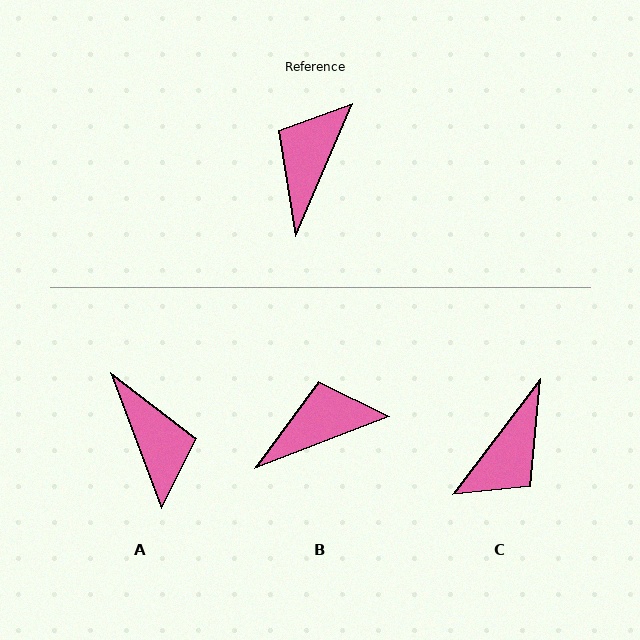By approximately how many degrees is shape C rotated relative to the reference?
Approximately 166 degrees counter-clockwise.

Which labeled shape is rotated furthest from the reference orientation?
C, about 166 degrees away.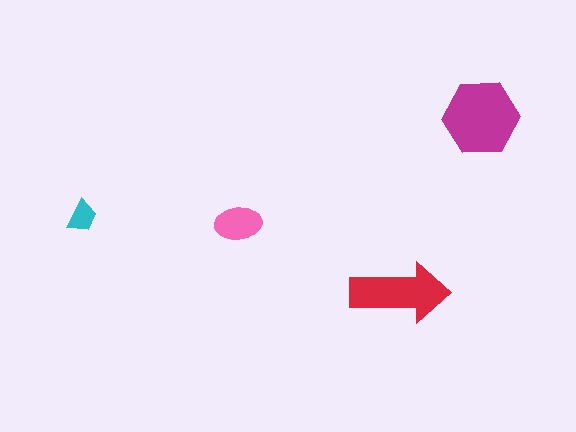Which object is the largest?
The magenta hexagon.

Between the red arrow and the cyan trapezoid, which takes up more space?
The red arrow.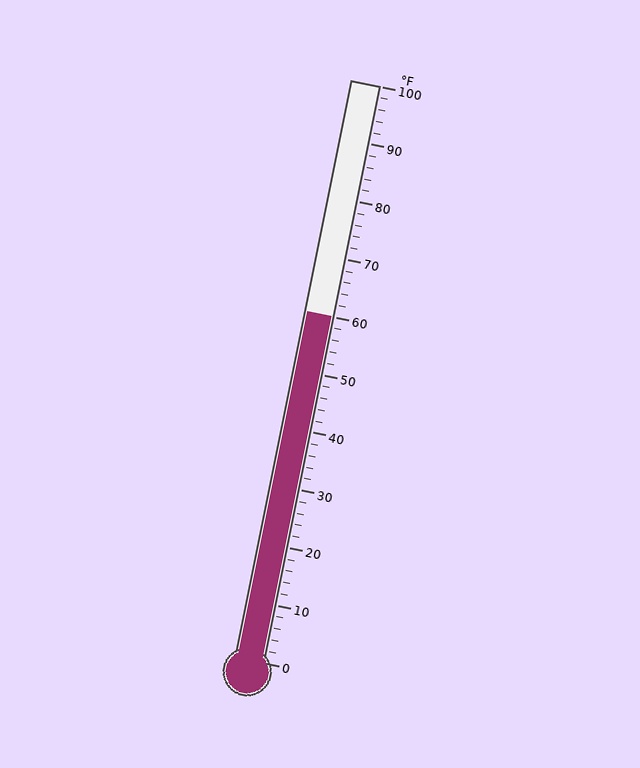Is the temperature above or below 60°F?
The temperature is at 60°F.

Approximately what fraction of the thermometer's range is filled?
The thermometer is filled to approximately 60% of its range.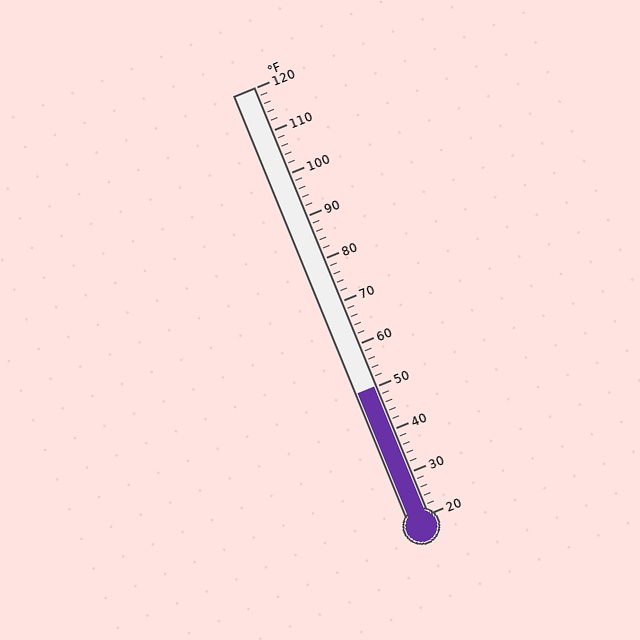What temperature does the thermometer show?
The thermometer shows approximately 50°F.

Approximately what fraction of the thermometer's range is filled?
The thermometer is filled to approximately 30% of its range.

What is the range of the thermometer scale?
The thermometer scale ranges from 20°F to 120°F.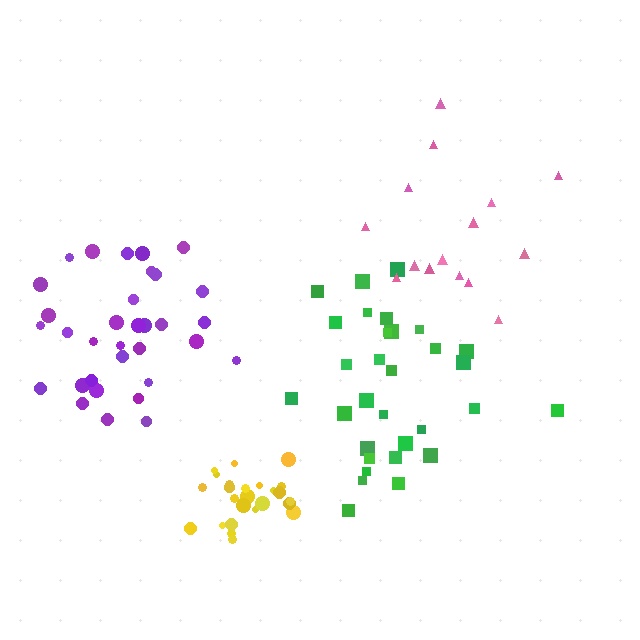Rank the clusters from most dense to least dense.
yellow, purple, green, pink.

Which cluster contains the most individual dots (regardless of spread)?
Purple (33).